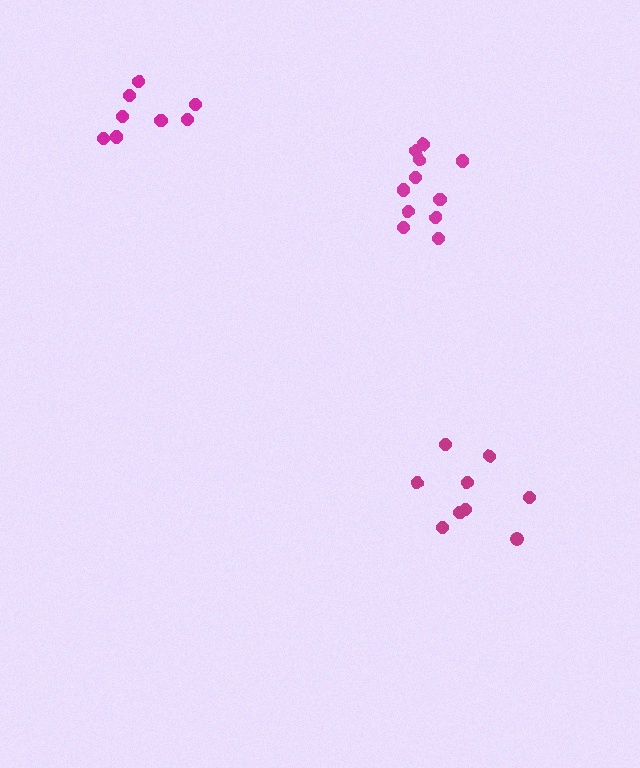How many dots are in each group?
Group 1: 11 dots, Group 2: 8 dots, Group 3: 9 dots (28 total).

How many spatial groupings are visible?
There are 3 spatial groupings.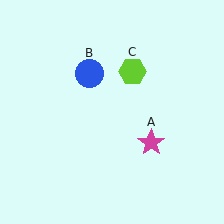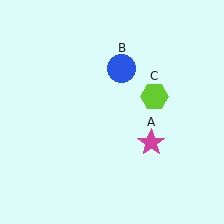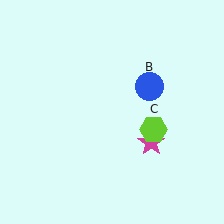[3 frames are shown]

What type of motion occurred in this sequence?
The blue circle (object B), lime hexagon (object C) rotated clockwise around the center of the scene.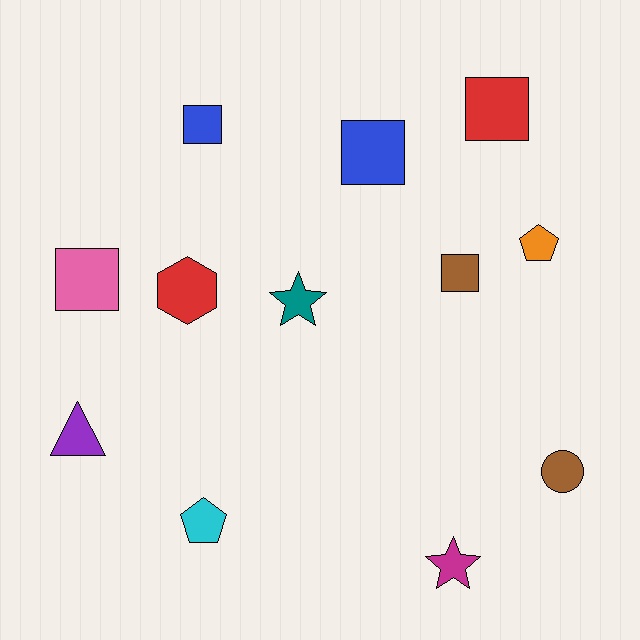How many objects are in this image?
There are 12 objects.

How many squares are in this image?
There are 5 squares.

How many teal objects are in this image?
There is 1 teal object.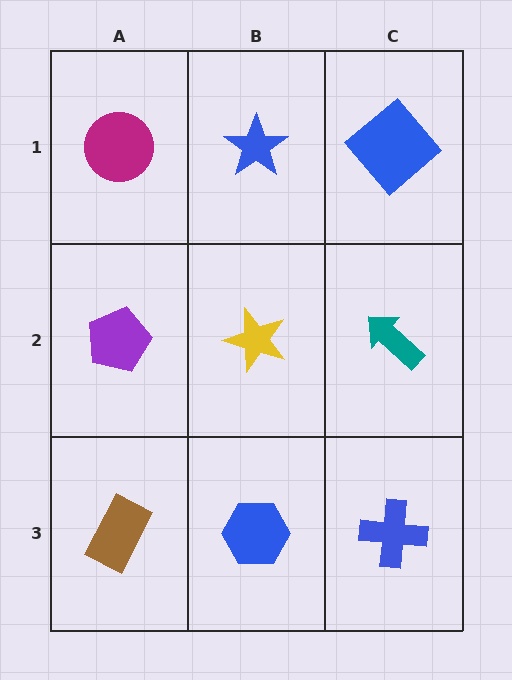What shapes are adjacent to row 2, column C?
A blue diamond (row 1, column C), a blue cross (row 3, column C), a yellow star (row 2, column B).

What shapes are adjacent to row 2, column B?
A blue star (row 1, column B), a blue hexagon (row 3, column B), a purple pentagon (row 2, column A), a teal arrow (row 2, column C).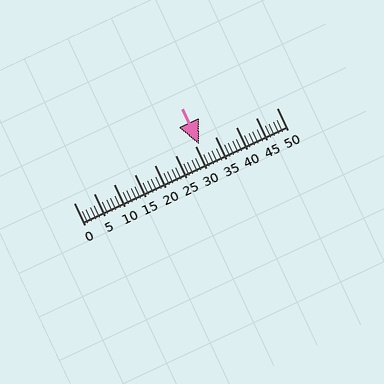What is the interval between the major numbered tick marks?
The major tick marks are spaced 5 units apart.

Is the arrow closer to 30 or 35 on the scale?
The arrow is closer to 30.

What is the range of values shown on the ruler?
The ruler shows values from 0 to 50.